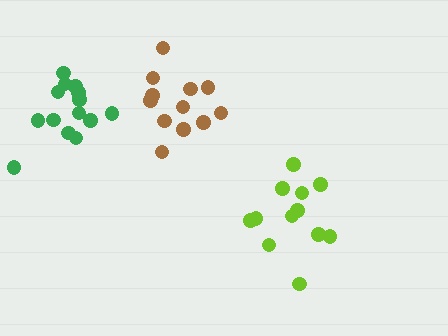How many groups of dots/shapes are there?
There are 3 groups.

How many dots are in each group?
Group 1: 12 dots, Group 2: 12 dots, Group 3: 14 dots (38 total).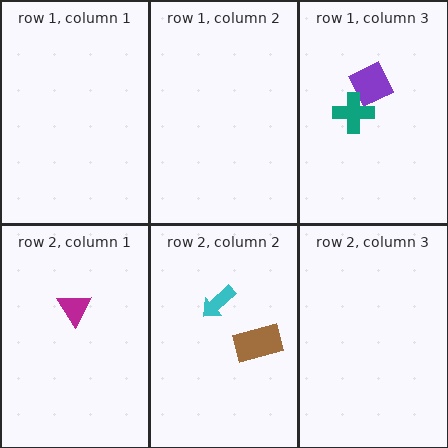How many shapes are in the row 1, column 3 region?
2.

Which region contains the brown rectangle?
The row 2, column 2 region.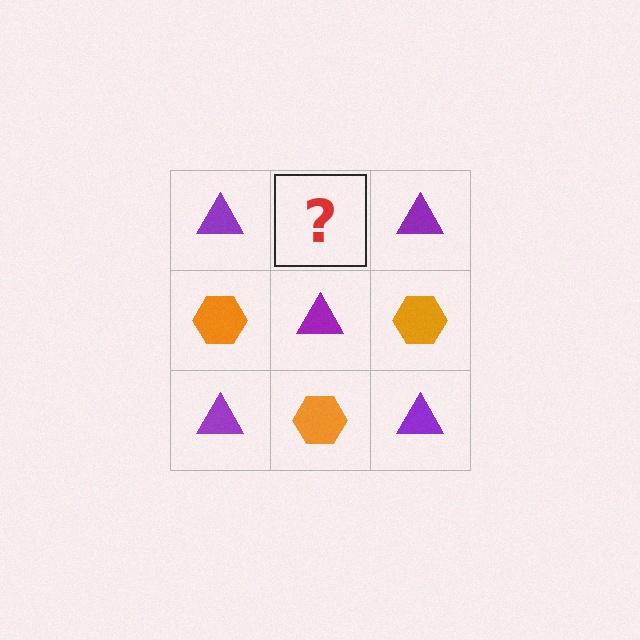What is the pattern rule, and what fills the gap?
The rule is that it alternates purple triangle and orange hexagon in a checkerboard pattern. The gap should be filled with an orange hexagon.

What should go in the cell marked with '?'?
The missing cell should contain an orange hexagon.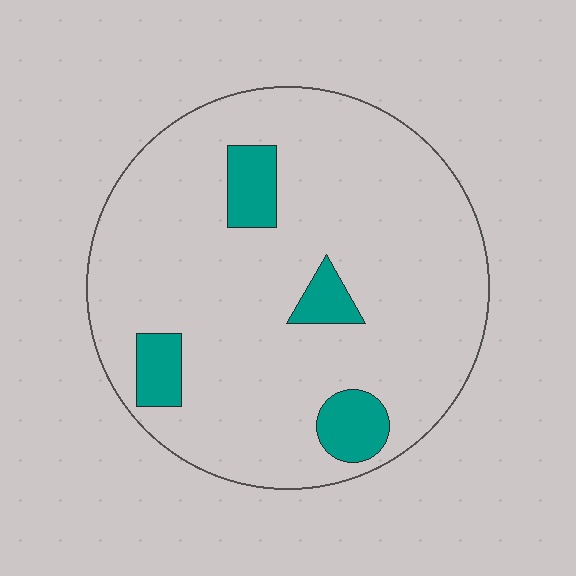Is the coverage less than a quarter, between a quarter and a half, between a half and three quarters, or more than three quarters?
Less than a quarter.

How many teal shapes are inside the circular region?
4.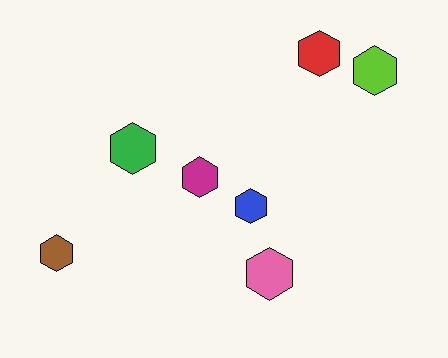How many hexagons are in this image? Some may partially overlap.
There are 7 hexagons.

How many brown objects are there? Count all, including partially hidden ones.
There is 1 brown object.